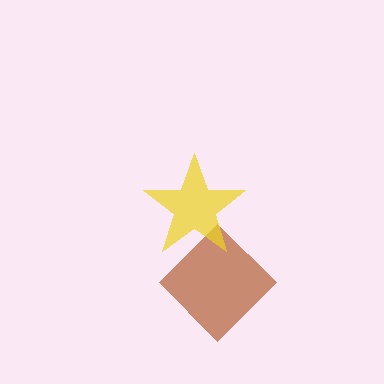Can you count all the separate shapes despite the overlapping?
Yes, there are 2 separate shapes.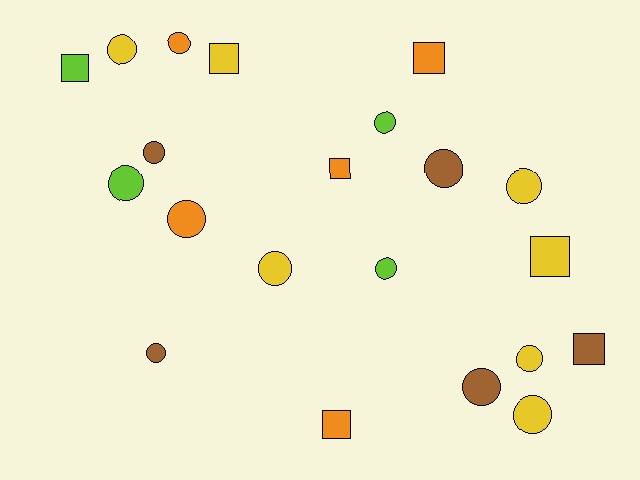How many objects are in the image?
There are 21 objects.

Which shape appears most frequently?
Circle, with 14 objects.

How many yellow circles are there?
There are 5 yellow circles.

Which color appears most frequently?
Yellow, with 7 objects.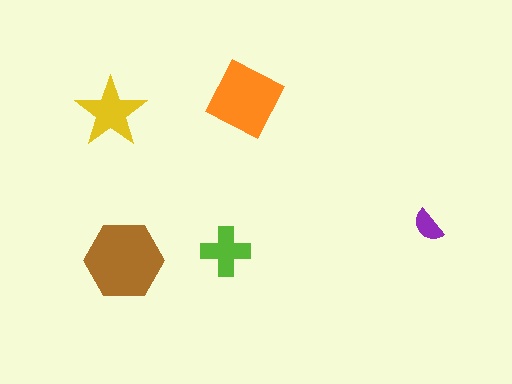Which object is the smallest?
The purple semicircle.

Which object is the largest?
The brown hexagon.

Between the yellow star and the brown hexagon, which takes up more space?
The brown hexagon.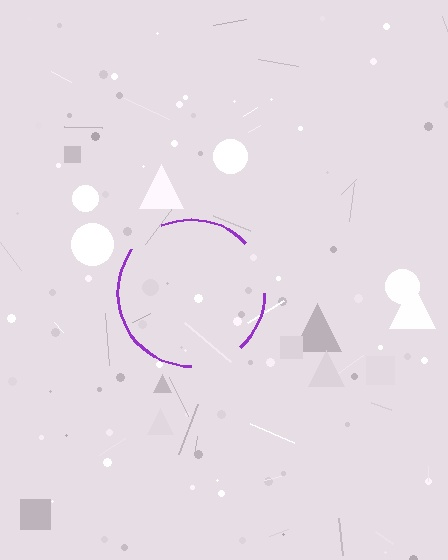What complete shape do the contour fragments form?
The contour fragments form a circle.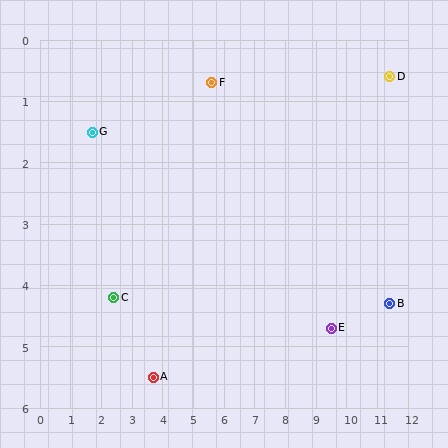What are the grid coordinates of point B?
Point B is at approximately (11.4, 4.3).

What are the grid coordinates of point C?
Point C is at approximately (2.4, 4.2).